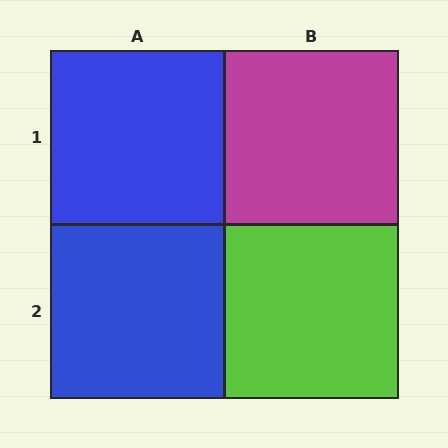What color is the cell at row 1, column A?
Blue.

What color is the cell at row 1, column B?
Magenta.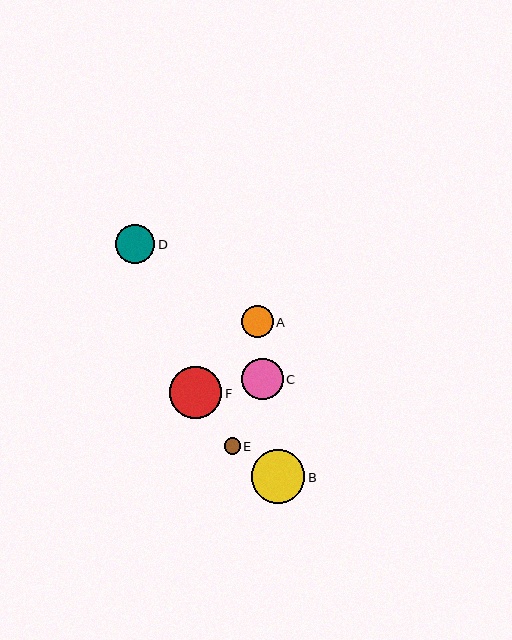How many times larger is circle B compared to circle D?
Circle B is approximately 1.4 times the size of circle D.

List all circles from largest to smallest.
From largest to smallest: B, F, C, D, A, E.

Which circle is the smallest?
Circle E is the smallest with a size of approximately 16 pixels.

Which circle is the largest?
Circle B is the largest with a size of approximately 54 pixels.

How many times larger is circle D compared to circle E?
Circle D is approximately 2.4 times the size of circle E.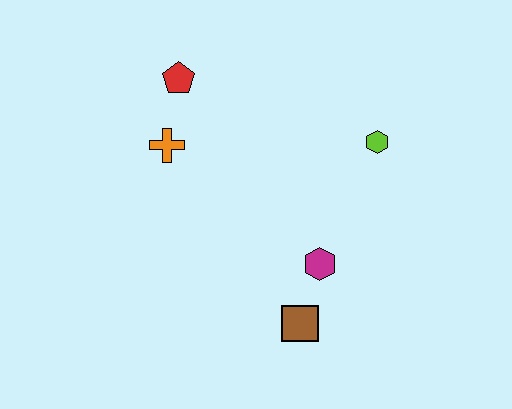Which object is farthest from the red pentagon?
The brown square is farthest from the red pentagon.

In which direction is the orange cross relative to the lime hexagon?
The orange cross is to the left of the lime hexagon.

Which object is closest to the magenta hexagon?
The brown square is closest to the magenta hexagon.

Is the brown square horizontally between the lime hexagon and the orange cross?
Yes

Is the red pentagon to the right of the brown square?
No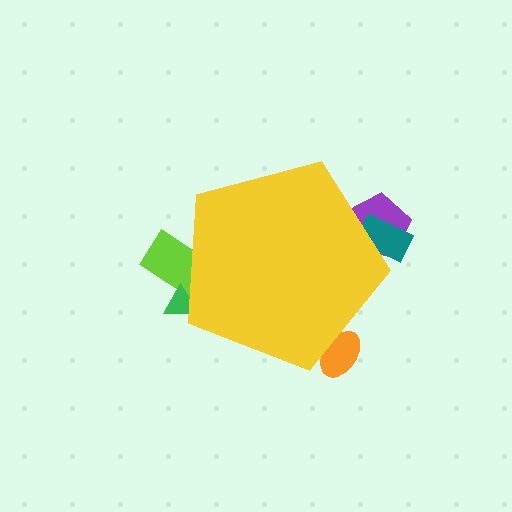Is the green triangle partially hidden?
Yes, the green triangle is partially hidden behind the yellow pentagon.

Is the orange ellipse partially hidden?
Yes, the orange ellipse is partially hidden behind the yellow pentagon.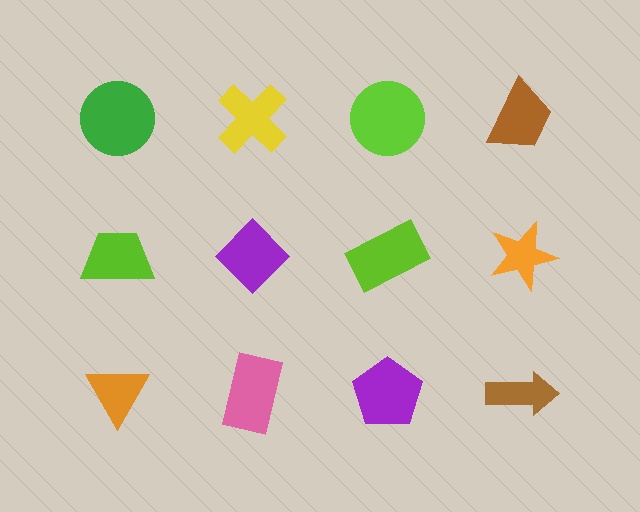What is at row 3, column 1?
An orange triangle.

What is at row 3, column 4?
A brown arrow.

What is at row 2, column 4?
An orange star.